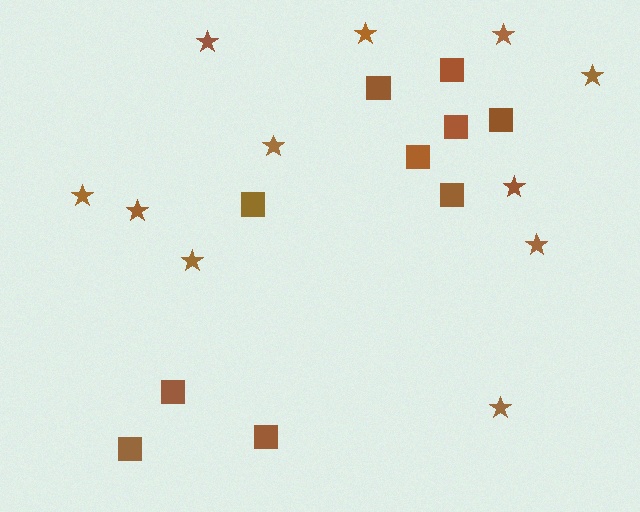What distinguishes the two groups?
There are 2 groups: one group of squares (10) and one group of stars (11).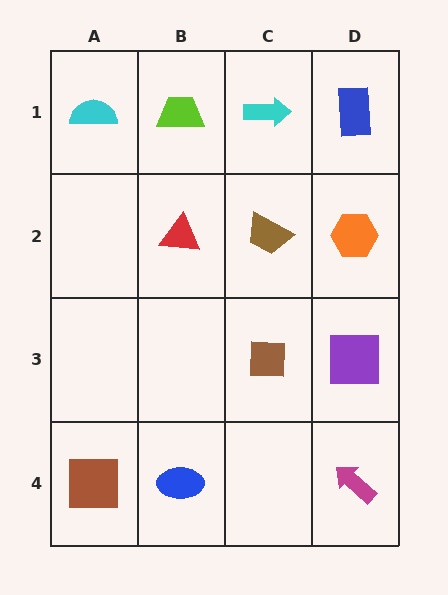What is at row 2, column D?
An orange hexagon.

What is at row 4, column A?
A brown square.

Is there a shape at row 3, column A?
No, that cell is empty.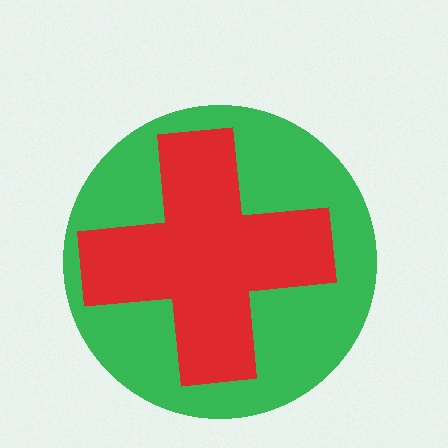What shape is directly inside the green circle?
The red cross.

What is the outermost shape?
The green circle.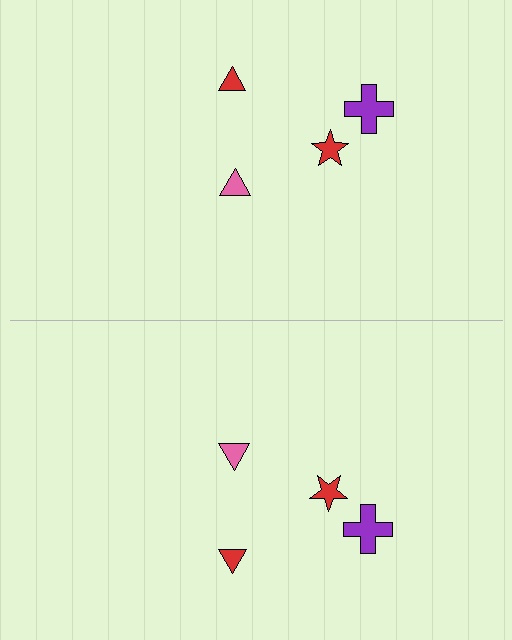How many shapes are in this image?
There are 8 shapes in this image.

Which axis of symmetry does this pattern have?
The pattern has a horizontal axis of symmetry running through the center of the image.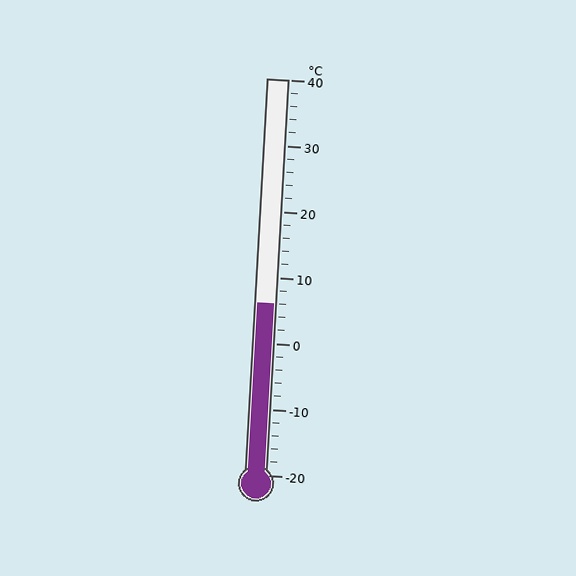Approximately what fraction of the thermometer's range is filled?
The thermometer is filled to approximately 45% of its range.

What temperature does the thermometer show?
The thermometer shows approximately 6°C.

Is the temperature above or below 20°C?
The temperature is below 20°C.